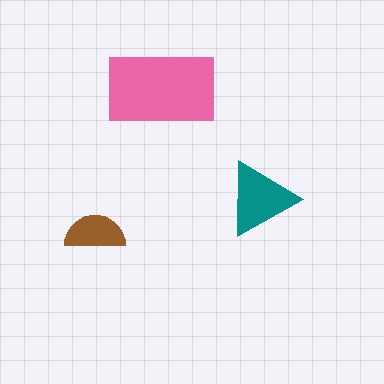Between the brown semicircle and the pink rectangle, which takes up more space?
The pink rectangle.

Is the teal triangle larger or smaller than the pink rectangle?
Smaller.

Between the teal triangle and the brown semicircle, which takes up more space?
The teal triangle.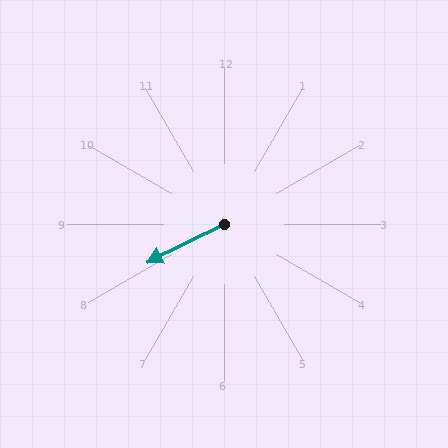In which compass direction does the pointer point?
Southwest.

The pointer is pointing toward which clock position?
Roughly 8 o'clock.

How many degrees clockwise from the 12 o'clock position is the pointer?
Approximately 244 degrees.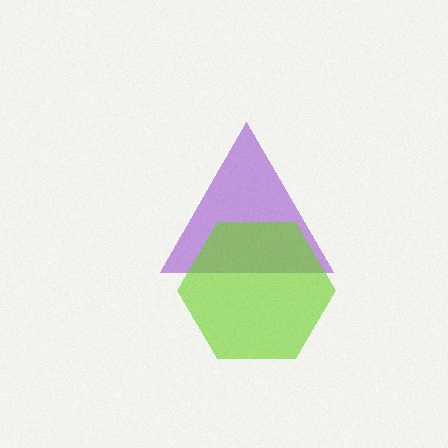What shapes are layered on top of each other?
The layered shapes are: a purple triangle, a lime hexagon.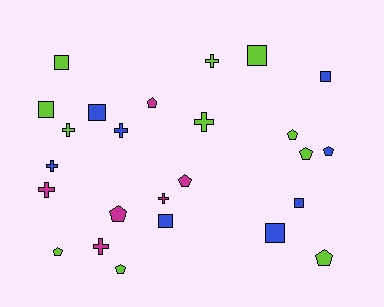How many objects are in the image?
There are 25 objects.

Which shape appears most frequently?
Pentagon, with 9 objects.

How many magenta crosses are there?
There are 3 magenta crosses.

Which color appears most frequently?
Lime, with 11 objects.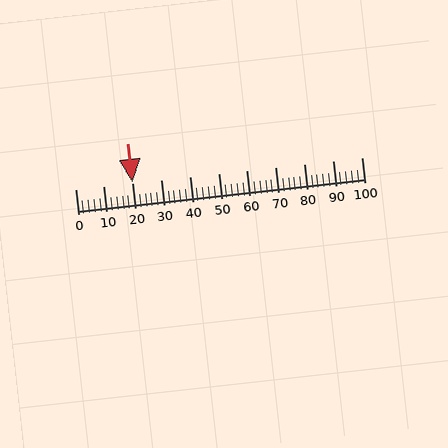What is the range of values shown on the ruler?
The ruler shows values from 0 to 100.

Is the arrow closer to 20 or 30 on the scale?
The arrow is closer to 20.